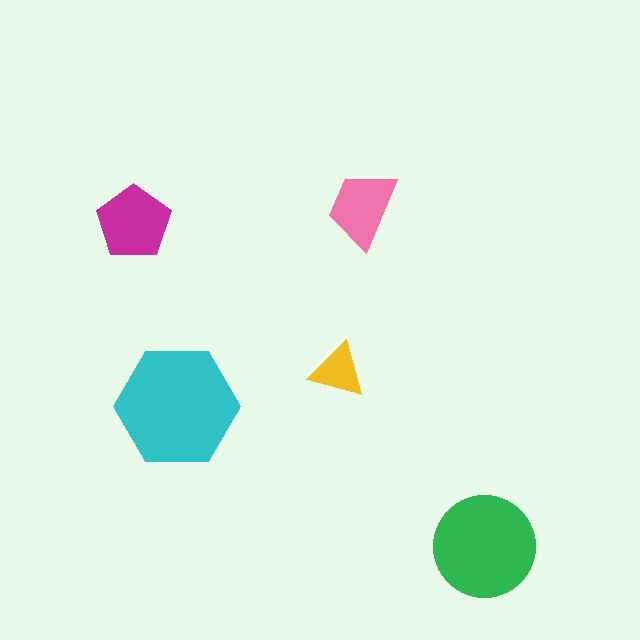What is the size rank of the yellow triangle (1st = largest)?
5th.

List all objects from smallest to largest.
The yellow triangle, the pink trapezoid, the magenta pentagon, the green circle, the cyan hexagon.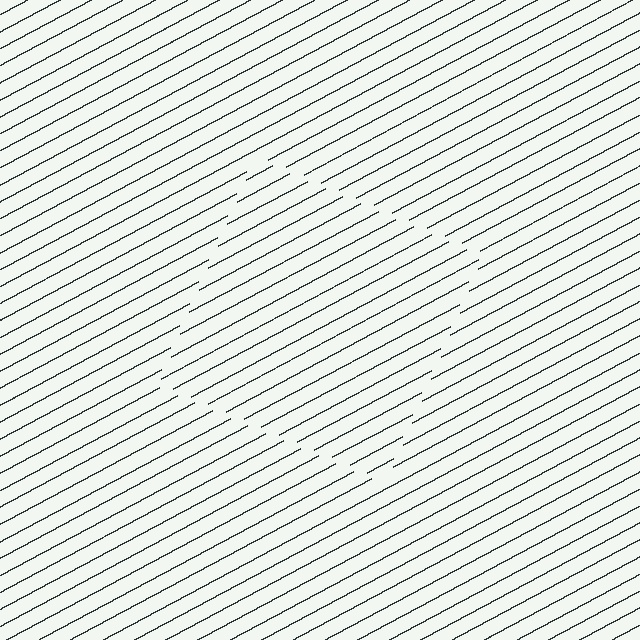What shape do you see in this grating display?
An illusory square. The interior of the shape contains the same grating, shifted by half a period — the contour is defined by the phase discontinuity where line-ends from the inner and outer gratings abut.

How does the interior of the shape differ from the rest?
The interior of the shape contains the same grating, shifted by half a period — the contour is defined by the phase discontinuity where line-ends from the inner and outer gratings abut.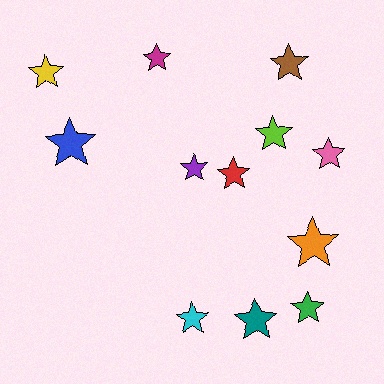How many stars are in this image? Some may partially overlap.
There are 12 stars.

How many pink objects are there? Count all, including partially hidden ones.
There is 1 pink object.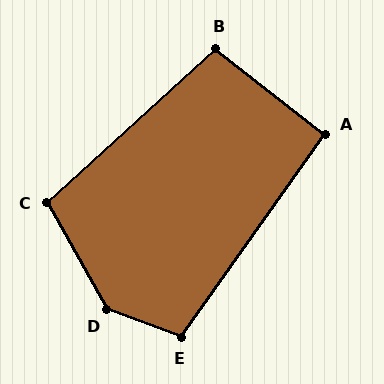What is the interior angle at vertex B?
Approximately 100 degrees (obtuse).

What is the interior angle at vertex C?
Approximately 103 degrees (obtuse).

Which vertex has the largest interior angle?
D, at approximately 139 degrees.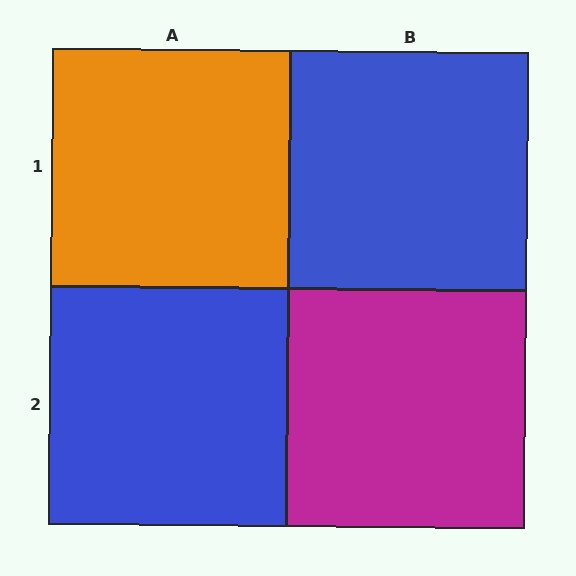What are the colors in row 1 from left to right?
Orange, blue.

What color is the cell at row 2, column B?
Magenta.